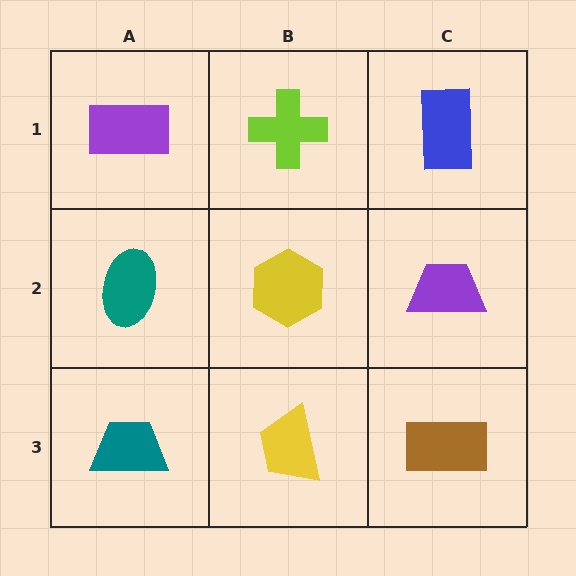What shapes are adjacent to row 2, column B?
A lime cross (row 1, column B), a yellow trapezoid (row 3, column B), a teal ellipse (row 2, column A), a purple trapezoid (row 2, column C).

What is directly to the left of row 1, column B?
A purple rectangle.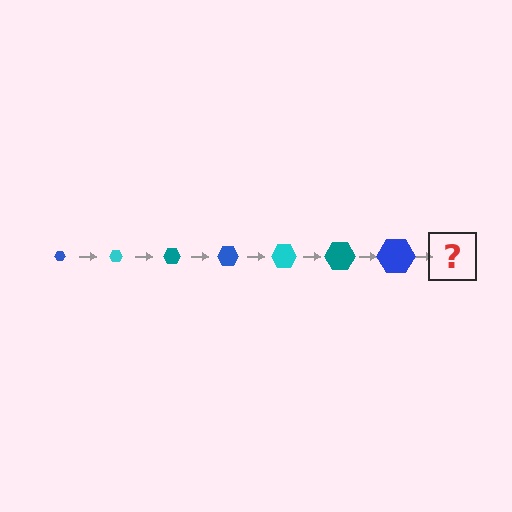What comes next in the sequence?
The next element should be a cyan hexagon, larger than the previous one.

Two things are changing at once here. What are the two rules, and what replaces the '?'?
The two rules are that the hexagon grows larger each step and the color cycles through blue, cyan, and teal. The '?' should be a cyan hexagon, larger than the previous one.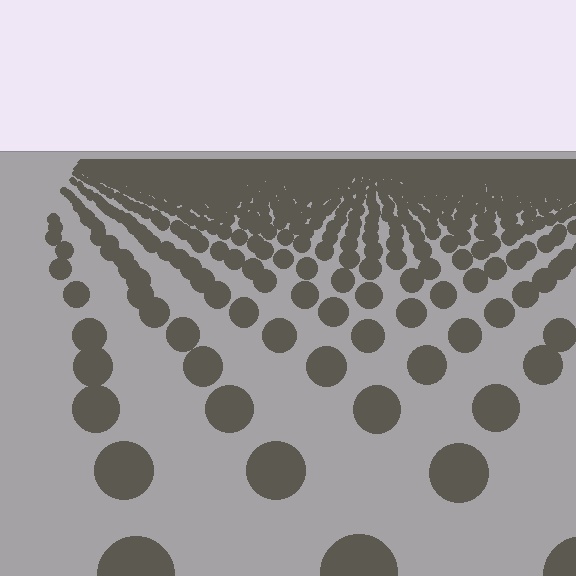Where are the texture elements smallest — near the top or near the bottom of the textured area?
Near the top.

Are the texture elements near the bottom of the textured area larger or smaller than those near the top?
Larger. Near the bottom, elements are closer to the viewer and appear at a bigger on-screen size.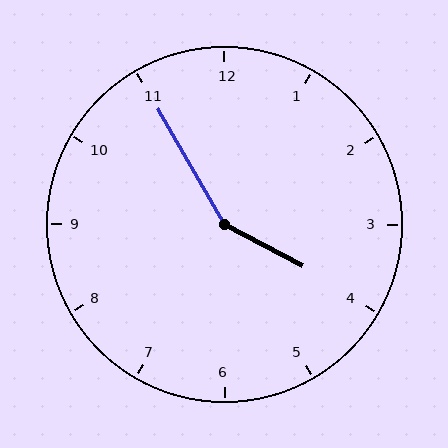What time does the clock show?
3:55.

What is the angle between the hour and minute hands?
Approximately 148 degrees.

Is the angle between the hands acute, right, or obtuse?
It is obtuse.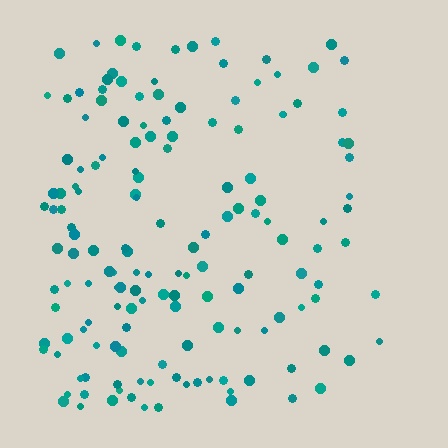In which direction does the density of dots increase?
From right to left, with the left side densest.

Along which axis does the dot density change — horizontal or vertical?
Horizontal.